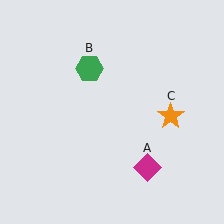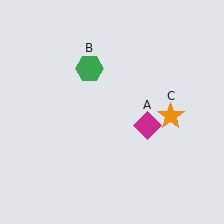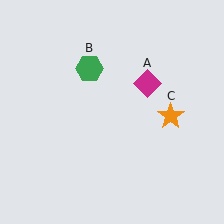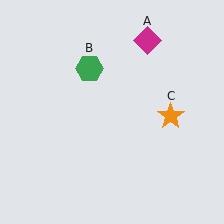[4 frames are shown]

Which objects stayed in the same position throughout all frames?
Green hexagon (object B) and orange star (object C) remained stationary.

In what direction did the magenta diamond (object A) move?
The magenta diamond (object A) moved up.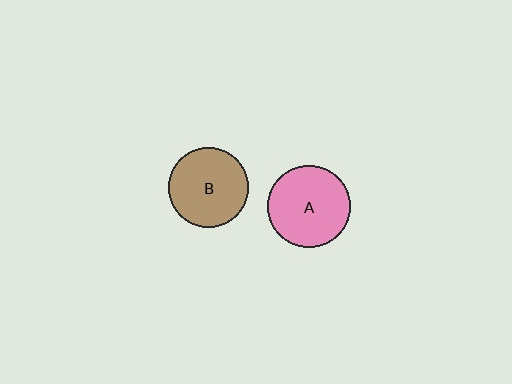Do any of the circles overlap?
No, none of the circles overlap.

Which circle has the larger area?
Circle A (pink).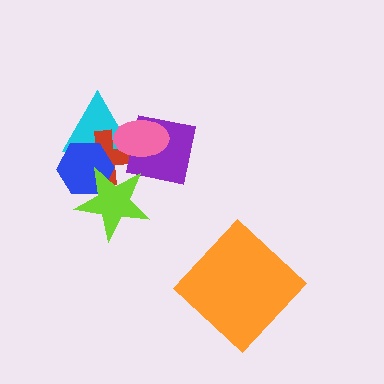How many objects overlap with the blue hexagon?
3 objects overlap with the blue hexagon.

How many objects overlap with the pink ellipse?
3 objects overlap with the pink ellipse.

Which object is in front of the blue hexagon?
The lime star is in front of the blue hexagon.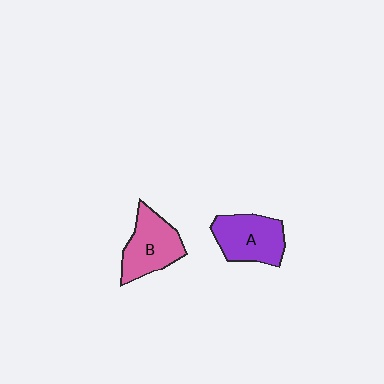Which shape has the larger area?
Shape B (pink).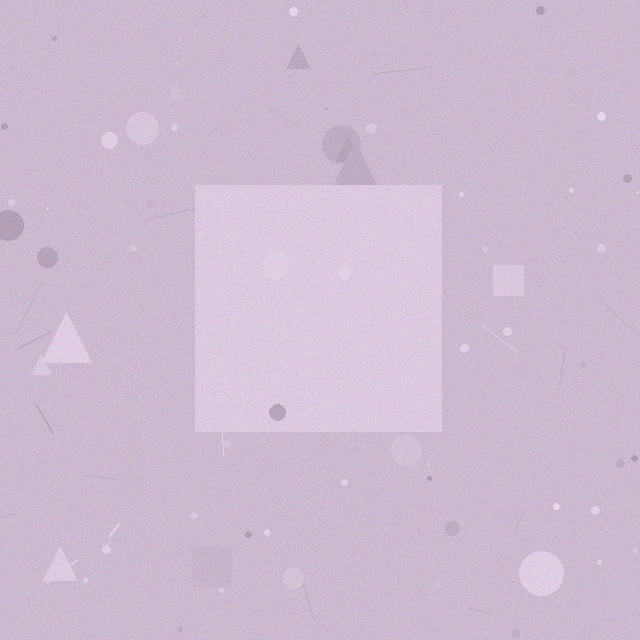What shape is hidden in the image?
A square is hidden in the image.